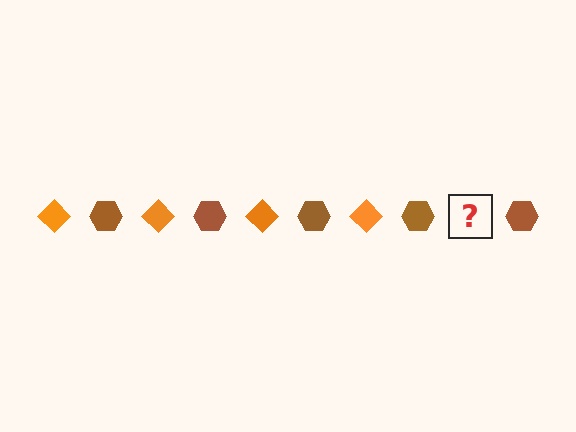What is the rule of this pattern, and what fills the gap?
The rule is that the pattern alternates between orange diamond and brown hexagon. The gap should be filled with an orange diamond.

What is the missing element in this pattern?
The missing element is an orange diamond.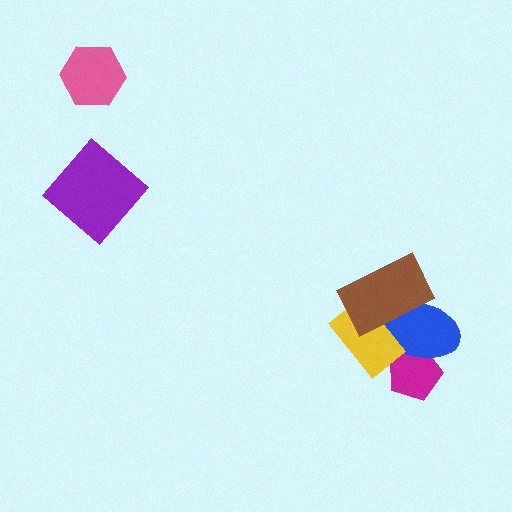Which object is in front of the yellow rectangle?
The brown rectangle is in front of the yellow rectangle.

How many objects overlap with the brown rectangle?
2 objects overlap with the brown rectangle.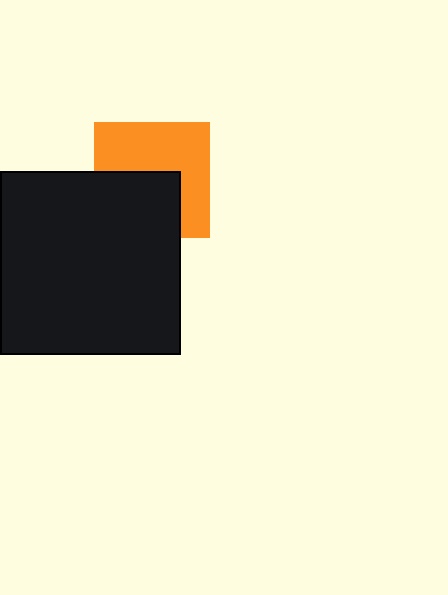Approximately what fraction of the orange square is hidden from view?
Roughly 43% of the orange square is hidden behind the black rectangle.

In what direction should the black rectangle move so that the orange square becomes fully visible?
The black rectangle should move down. That is the shortest direction to clear the overlap and leave the orange square fully visible.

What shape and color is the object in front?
The object in front is a black rectangle.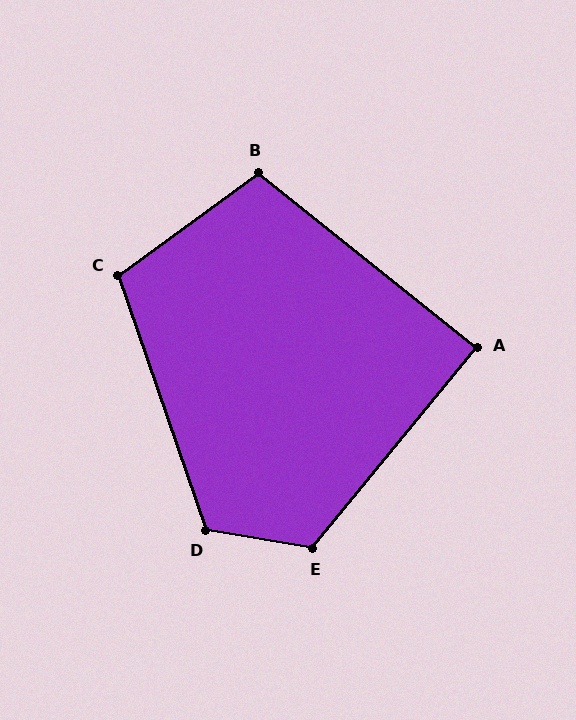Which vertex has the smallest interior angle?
A, at approximately 89 degrees.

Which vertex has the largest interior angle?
E, at approximately 120 degrees.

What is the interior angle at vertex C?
Approximately 107 degrees (obtuse).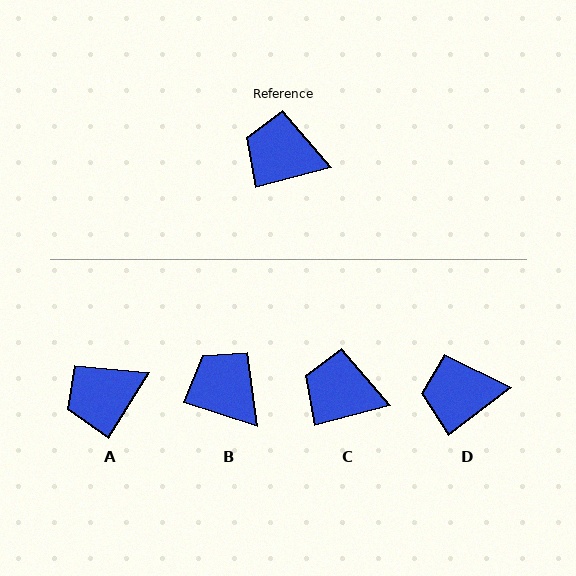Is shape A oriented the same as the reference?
No, it is off by about 44 degrees.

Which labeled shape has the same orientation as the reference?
C.